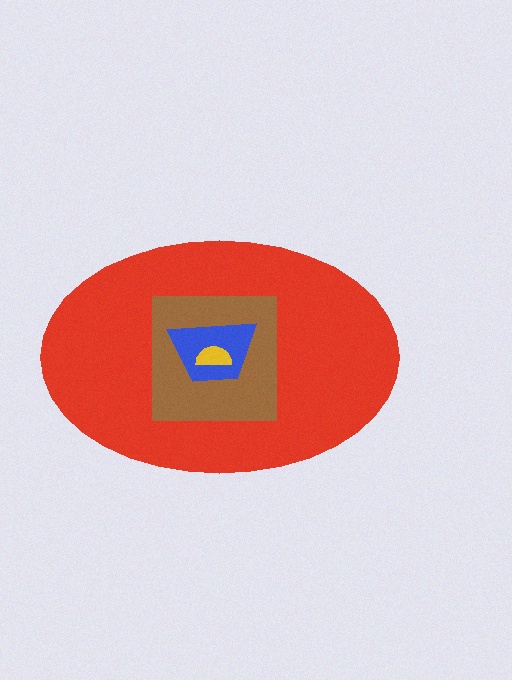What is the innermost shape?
The yellow semicircle.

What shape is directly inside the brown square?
The blue trapezoid.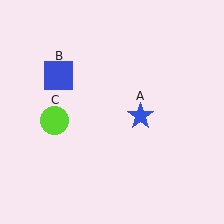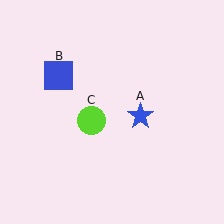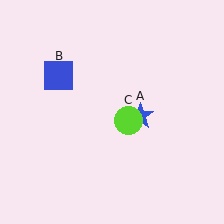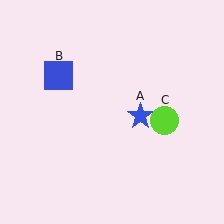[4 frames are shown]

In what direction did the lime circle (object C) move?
The lime circle (object C) moved right.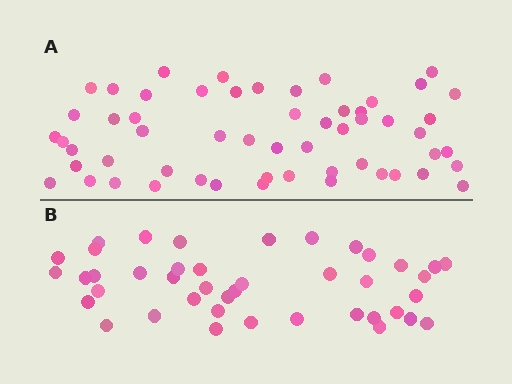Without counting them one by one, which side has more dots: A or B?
Region A (the top region) has more dots.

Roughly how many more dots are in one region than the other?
Region A has approximately 15 more dots than region B.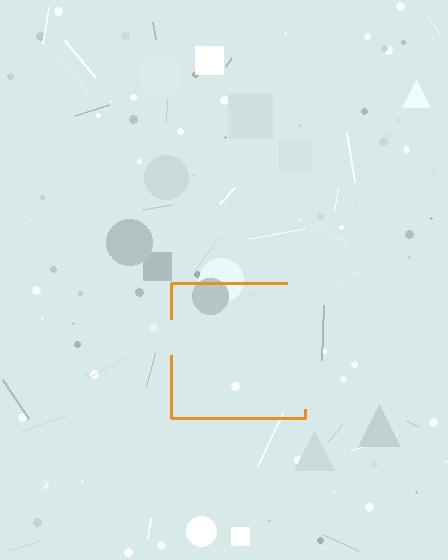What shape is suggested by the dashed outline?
The dashed outline suggests a square.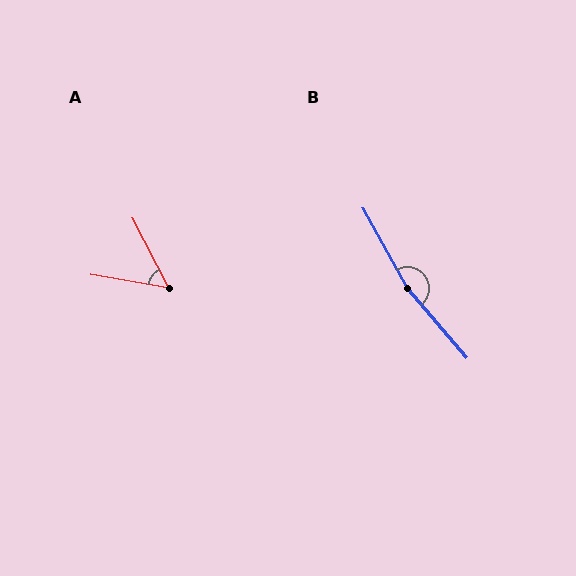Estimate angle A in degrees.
Approximately 53 degrees.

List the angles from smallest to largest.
A (53°), B (169°).